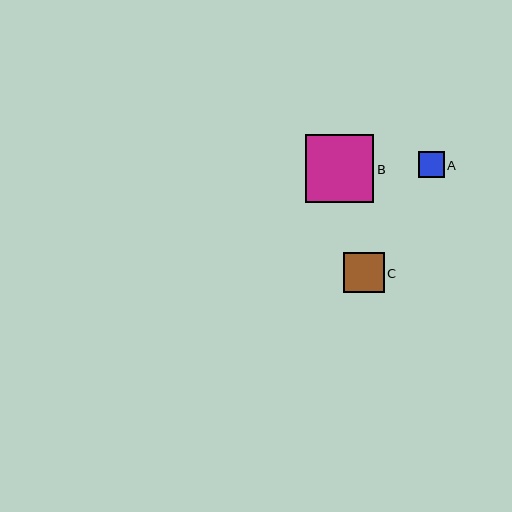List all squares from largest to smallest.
From largest to smallest: B, C, A.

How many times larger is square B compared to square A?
Square B is approximately 2.7 times the size of square A.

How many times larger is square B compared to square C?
Square B is approximately 1.7 times the size of square C.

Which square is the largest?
Square B is the largest with a size of approximately 68 pixels.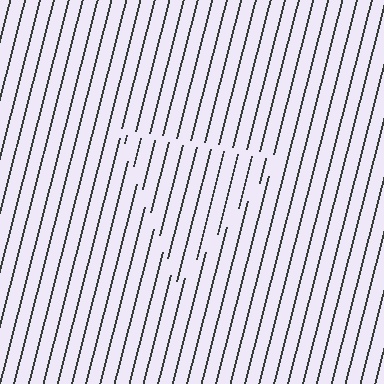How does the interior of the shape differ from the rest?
The interior of the shape contains the same grating, shifted by half a period — the contour is defined by the phase discontinuity where line-ends from the inner and outer gratings abut.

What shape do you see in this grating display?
An illusory triangle. The interior of the shape contains the same grating, shifted by half a period — the contour is defined by the phase discontinuity where line-ends from the inner and outer gratings abut.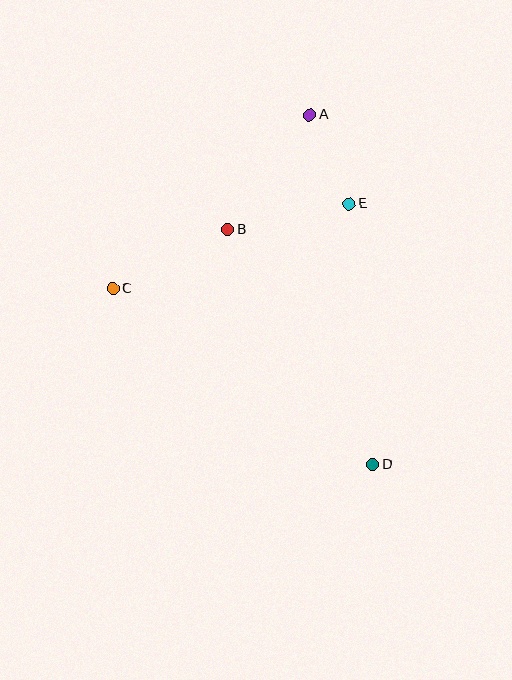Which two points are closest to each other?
Points A and E are closest to each other.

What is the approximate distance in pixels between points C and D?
The distance between C and D is approximately 314 pixels.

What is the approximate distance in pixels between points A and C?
The distance between A and C is approximately 262 pixels.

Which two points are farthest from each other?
Points A and D are farthest from each other.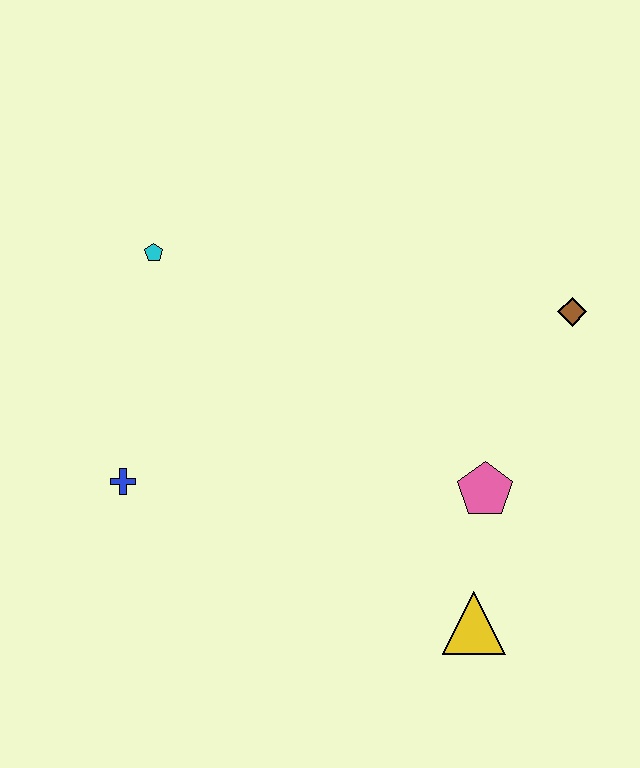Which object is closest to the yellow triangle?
The pink pentagon is closest to the yellow triangle.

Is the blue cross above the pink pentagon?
Yes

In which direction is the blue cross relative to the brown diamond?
The blue cross is to the left of the brown diamond.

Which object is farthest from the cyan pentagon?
The yellow triangle is farthest from the cyan pentagon.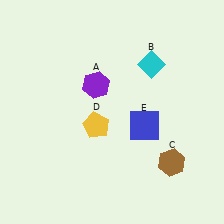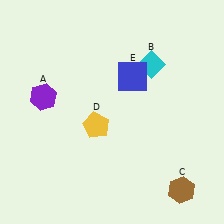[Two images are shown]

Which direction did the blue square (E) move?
The blue square (E) moved up.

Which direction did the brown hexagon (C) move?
The brown hexagon (C) moved down.